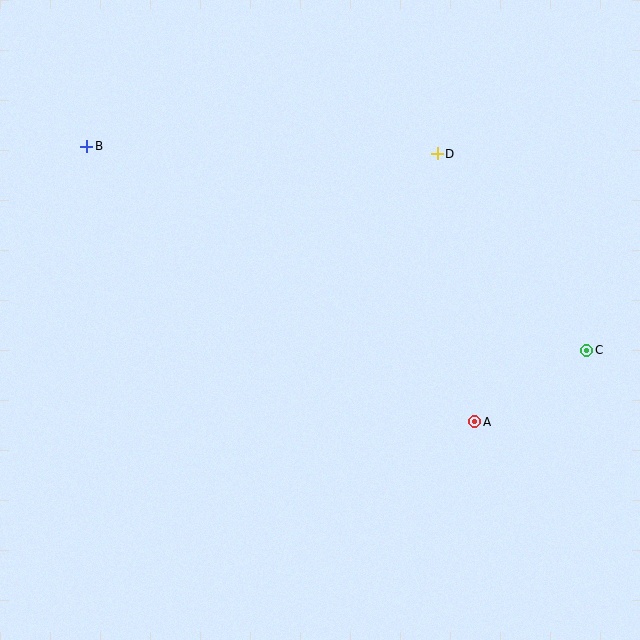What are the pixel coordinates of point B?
Point B is at (87, 146).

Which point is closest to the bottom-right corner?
Point A is closest to the bottom-right corner.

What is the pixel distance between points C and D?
The distance between C and D is 247 pixels.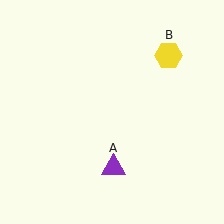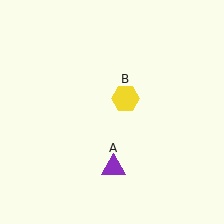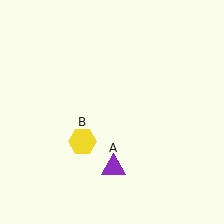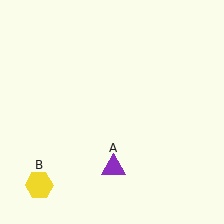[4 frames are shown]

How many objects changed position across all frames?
1 object changed position: yellow hexagon (object B).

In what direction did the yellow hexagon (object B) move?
The yellow hexagon (object B) moved down and to the left.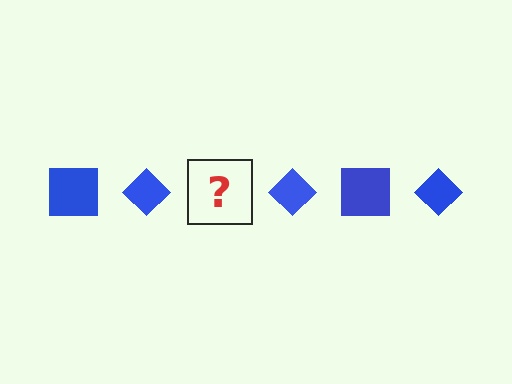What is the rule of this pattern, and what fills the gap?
The rule is that the pattern cycles through square, diamond shapes in blue. The gap should be filled with a blue square.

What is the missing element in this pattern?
The missing element is a blue square.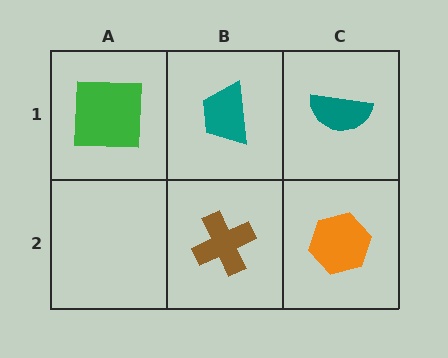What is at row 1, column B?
A teal trapezoid.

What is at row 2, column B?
A brown cross.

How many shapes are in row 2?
2 shapes.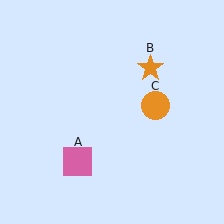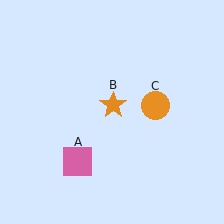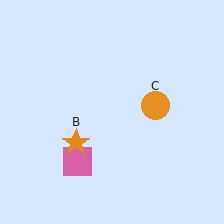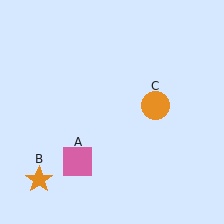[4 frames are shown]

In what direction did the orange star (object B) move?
The orange star (object B) moved down and to the left.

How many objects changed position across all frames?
1 object changed position: orange star (object B).